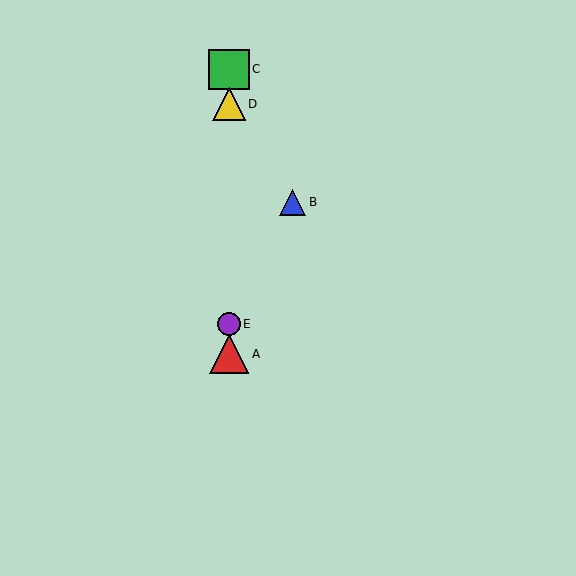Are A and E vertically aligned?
Yes, both are at x≈229.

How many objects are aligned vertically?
4 objects (A, C, D, E) are aligned vertically.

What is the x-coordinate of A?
Object A is at x≈229.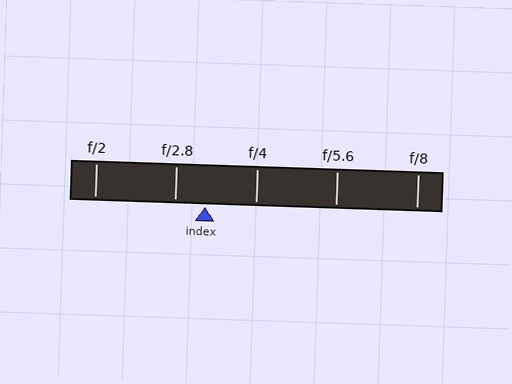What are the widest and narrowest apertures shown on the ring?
The widest aperture shown is f/2 and the narrowest is f/8.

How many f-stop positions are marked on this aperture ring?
There are 5 f-stop positions marked.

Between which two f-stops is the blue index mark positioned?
The index mark is between f/2.8 and f/4.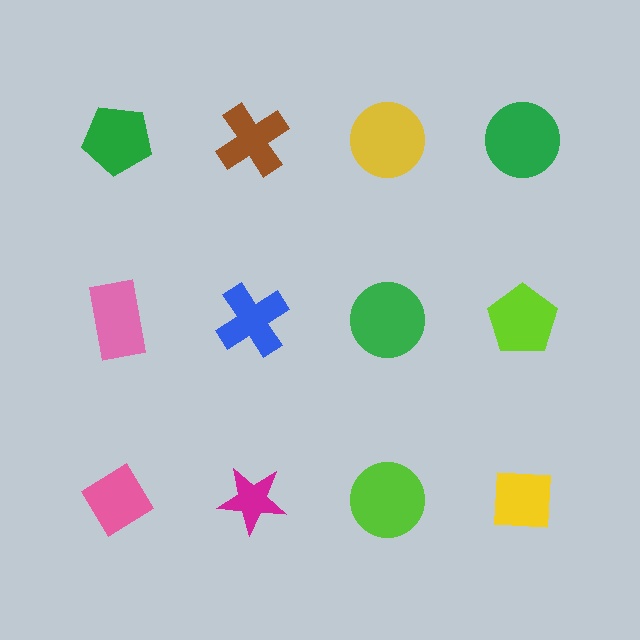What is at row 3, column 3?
A lime circle.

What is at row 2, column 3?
A green circle.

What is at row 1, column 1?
A green pentagon.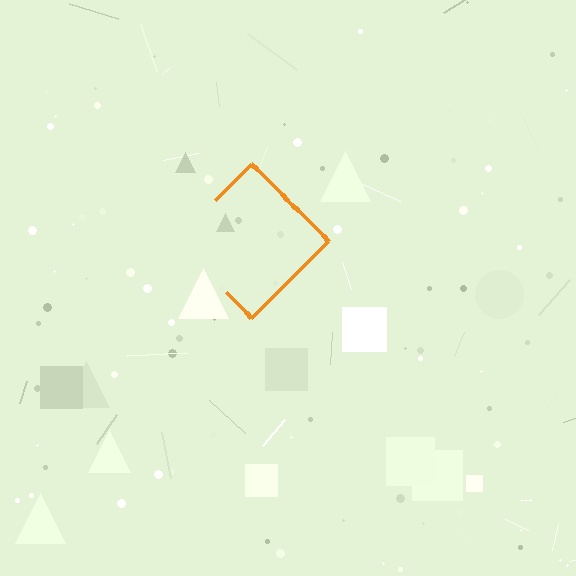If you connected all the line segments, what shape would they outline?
They would outline a diamond.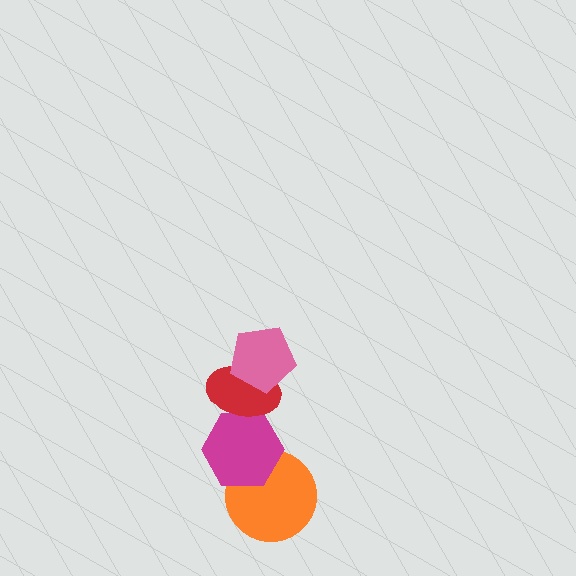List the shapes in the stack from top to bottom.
From top to bottom: the pink pentagon, the red ellipse, the magenta hexagon, the orange circle.